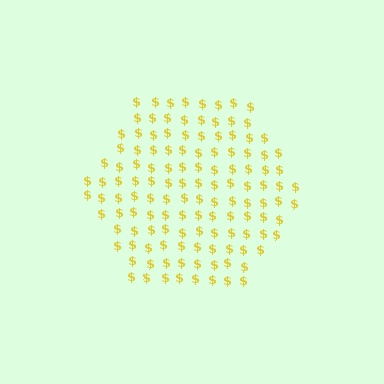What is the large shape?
The large shape is a hexagon.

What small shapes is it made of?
It is made of small dollar signs.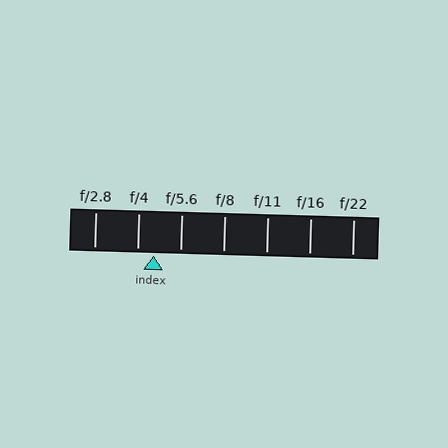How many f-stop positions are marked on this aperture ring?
There are 7 f-stop positions marked.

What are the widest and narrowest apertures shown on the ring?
The widest aperture shown is f/2.8 and the narrowest is f/22.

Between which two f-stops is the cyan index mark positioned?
The index mark is between f/4 and f/5.6.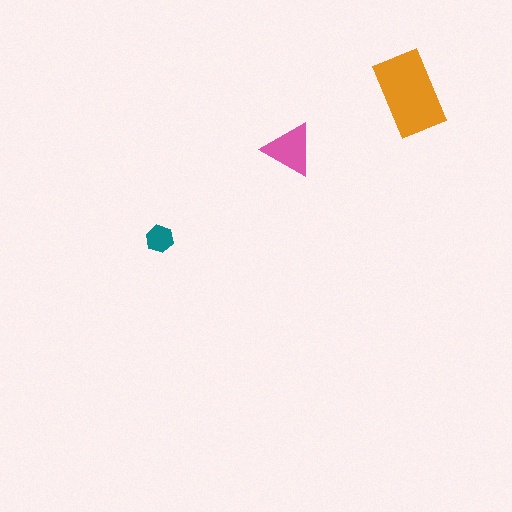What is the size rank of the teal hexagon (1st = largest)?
3rd.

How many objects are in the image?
There are 3 objects in the image.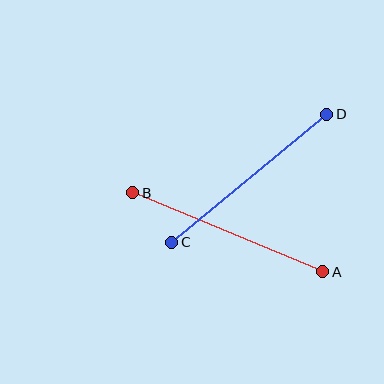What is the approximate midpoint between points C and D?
The midpoint is at approximately (249, 178) pixels.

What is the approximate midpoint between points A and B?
The midpoint is at approximately (228, 232) pixels.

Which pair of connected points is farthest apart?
Points A and B are farthest apart.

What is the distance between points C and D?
The distance is approximately 201 pixels.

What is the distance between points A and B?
The distance is approximately 206 pixels.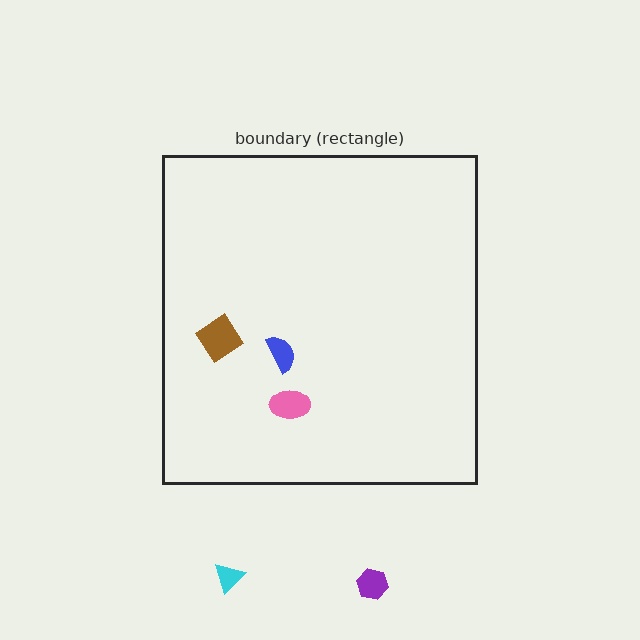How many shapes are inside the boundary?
3 inside, 2 outside.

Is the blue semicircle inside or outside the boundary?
Inside.